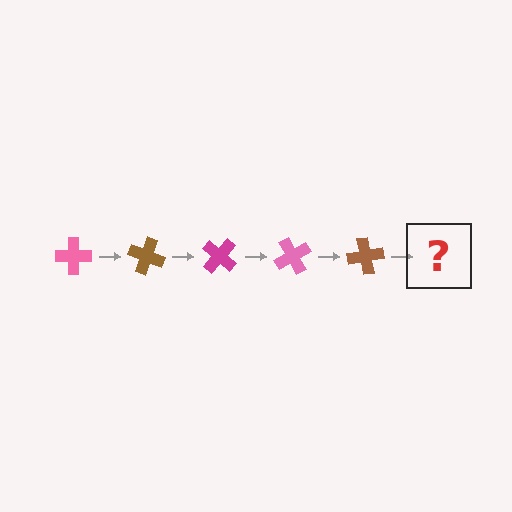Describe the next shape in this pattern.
It should be a magenta cross, rotated 100 degrees from the start.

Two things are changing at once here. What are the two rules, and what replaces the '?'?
The two rules are that it rotates 20 degrees each step and the color cycles through pink, brown, and magenta. The '?' should be a magenta cross, rotated 100 degrees from the start.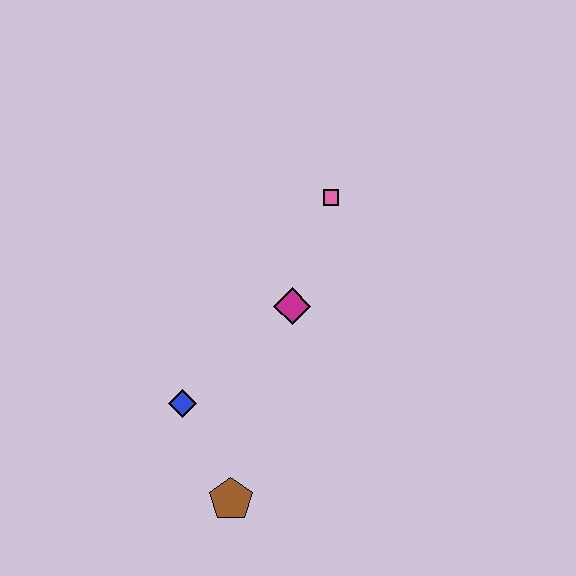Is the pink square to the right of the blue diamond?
Yes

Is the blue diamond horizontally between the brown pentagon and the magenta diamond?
No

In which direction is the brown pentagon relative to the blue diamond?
The brown pentagon is below the blue diamond.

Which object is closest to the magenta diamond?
The pink square is closest to the magenta diamond.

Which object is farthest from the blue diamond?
The pink square is farthest from the blue diamond.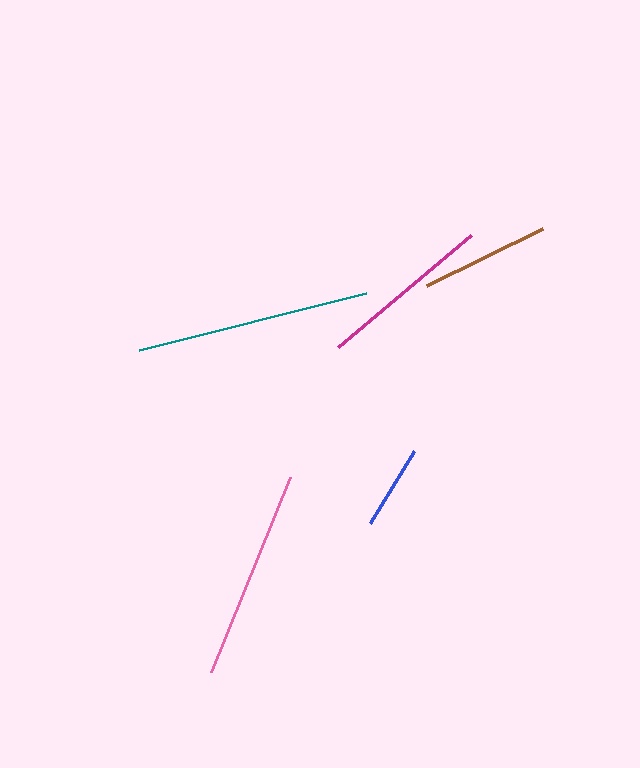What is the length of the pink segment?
The pink segment is approximately 210 pixels long.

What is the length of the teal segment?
The teal segment is approximately 234 pixels long.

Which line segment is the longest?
The teal line is the longest at approximately 234 pixels.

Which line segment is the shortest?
The blue line is the shortest at approximately 84 pixels.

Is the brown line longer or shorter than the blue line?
The brown line is longer than the blue line.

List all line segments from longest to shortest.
From longest to shortest: teal, pink, magenta, brown, blue.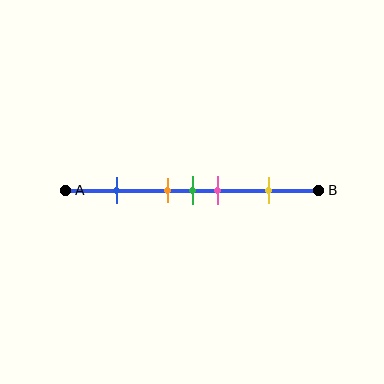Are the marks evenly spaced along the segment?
No, the marks are not evenly spaced.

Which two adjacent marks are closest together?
The orange and green marks are the closest adjacent pair.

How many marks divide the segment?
There are 5 marks dividing the segment.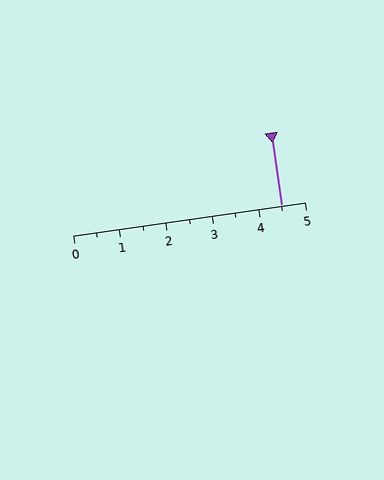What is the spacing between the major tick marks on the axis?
The major ticks are spaced 1 apart.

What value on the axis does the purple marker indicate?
The marker indicates approximately 4.5.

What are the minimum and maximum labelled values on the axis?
The axis runs from 0 to 5.